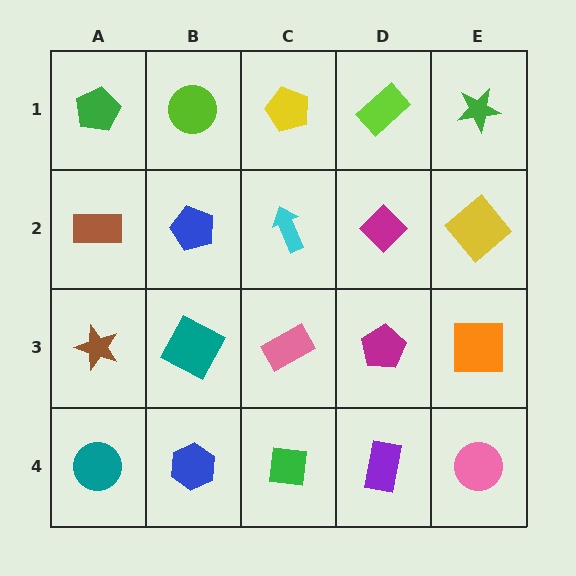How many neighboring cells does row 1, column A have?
2.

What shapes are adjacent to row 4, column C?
A pink rectangle (row 3, column C), a blue hexagon (row 4, column B), a purple rectangle (row 4, column D).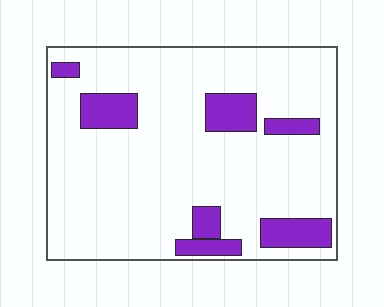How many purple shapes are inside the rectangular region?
7.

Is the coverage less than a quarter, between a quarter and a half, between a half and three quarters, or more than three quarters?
Less than a quarter.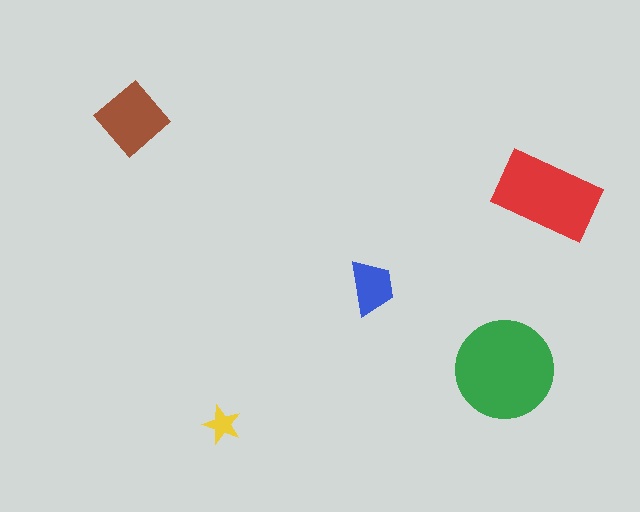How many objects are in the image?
There are 5 objects in the image.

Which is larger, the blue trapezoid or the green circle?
The green circle.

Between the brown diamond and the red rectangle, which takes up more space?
The red rectangle.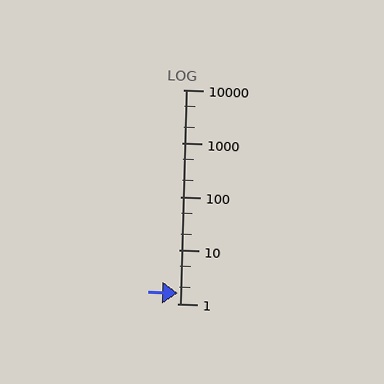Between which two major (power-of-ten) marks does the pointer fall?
The pointer is between 1 and 10.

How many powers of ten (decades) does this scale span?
The scale spans 4 decades, from 1 to 10000.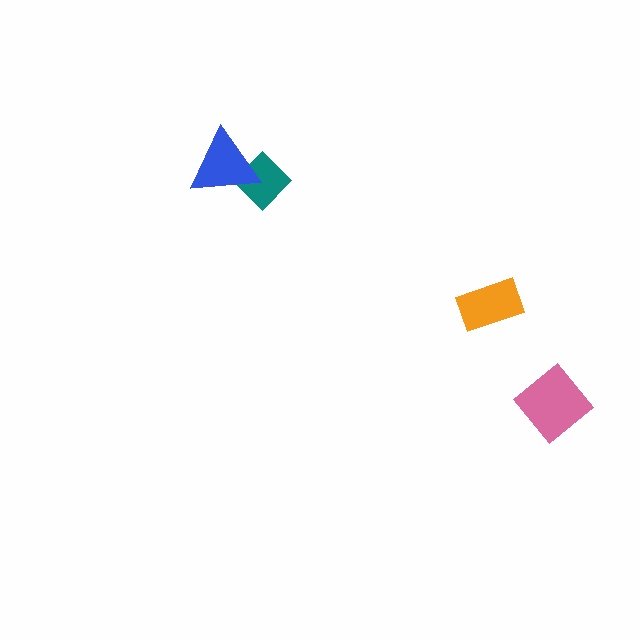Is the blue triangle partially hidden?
No, no other shape covers it.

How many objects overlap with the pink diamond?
0 objects overlap with the pink diamond.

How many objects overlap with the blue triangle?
1 object overlaps with the blue triangle.